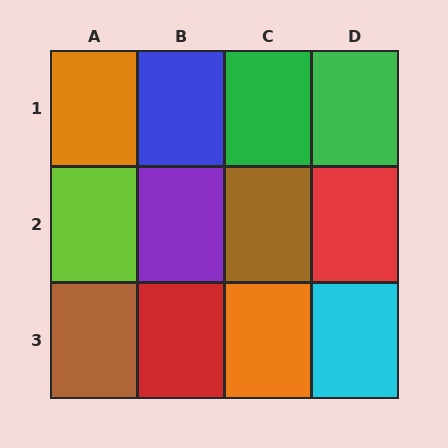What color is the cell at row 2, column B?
Purple.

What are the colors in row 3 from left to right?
Brown, red, orange, cyan.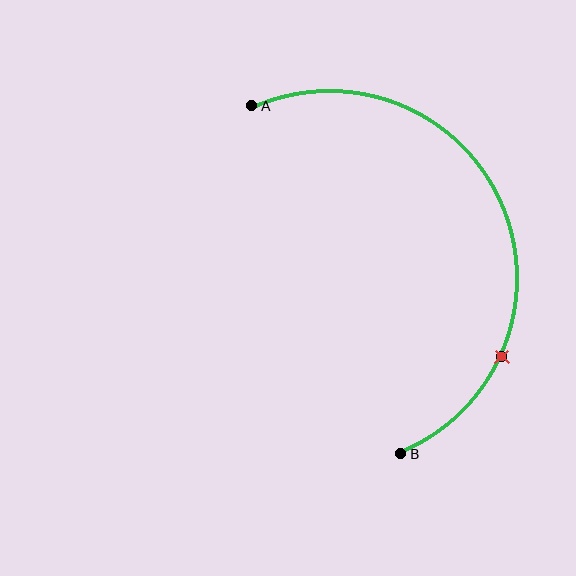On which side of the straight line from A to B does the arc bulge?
The arc bulges to the right of the straight line connecting A and B.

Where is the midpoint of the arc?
The arc midpoint is the point on the curve farthest from the straight line joining A and B. It sits to the right of that line.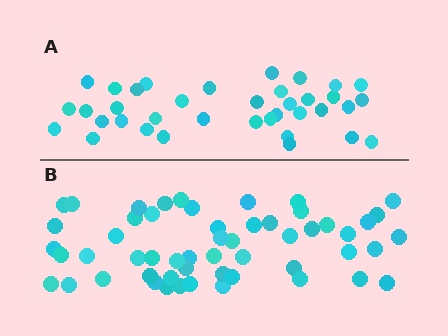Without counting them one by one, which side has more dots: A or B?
Region B (the bottom region) has more dots.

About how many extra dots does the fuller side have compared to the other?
Region B has approximately 15 more dots than region A.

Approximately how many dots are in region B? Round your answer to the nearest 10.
About 50 dots. (The exact count is 54, which rounds to 50.)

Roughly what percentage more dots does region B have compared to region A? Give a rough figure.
About 45% more.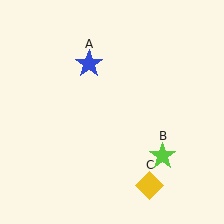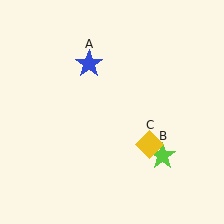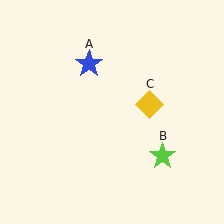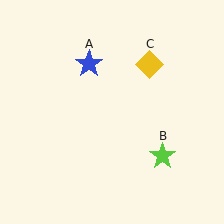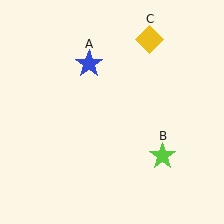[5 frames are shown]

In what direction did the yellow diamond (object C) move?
The yellow diamond (object C) moved up.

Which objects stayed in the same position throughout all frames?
Blue star (object A) and lime star (object B) remained stationary.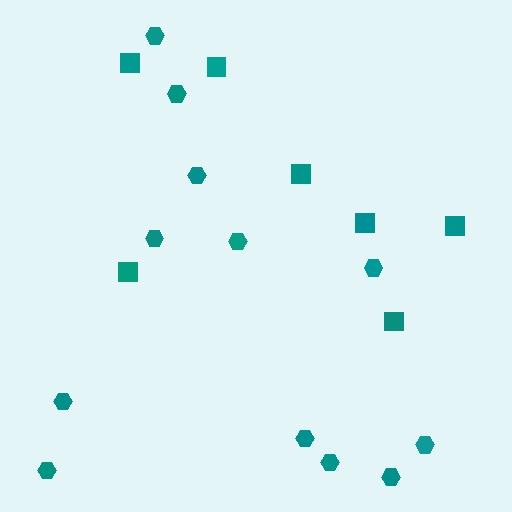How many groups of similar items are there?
There are 2 groups: one group of squares (7) and one group of hexagons (12).